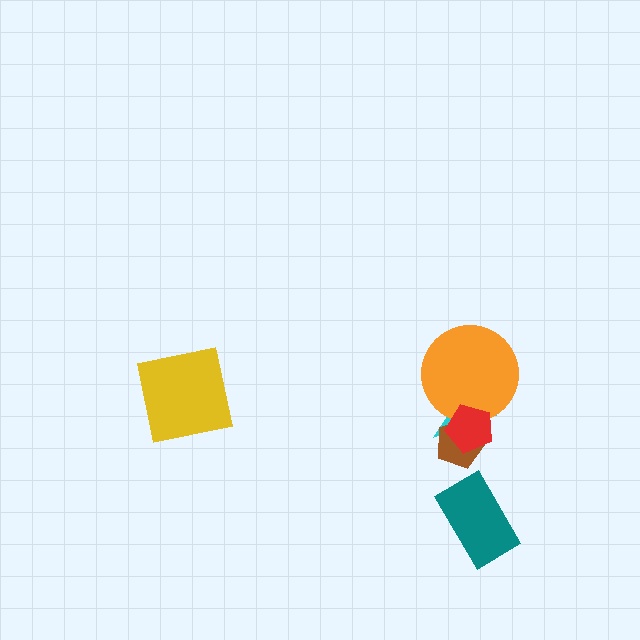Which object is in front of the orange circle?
The red pentagon is in front of the orange circle.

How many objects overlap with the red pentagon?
3 objects overlap with the red pentagon.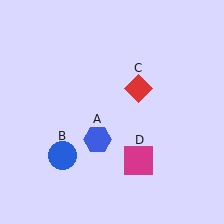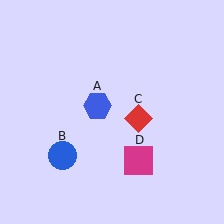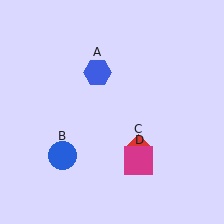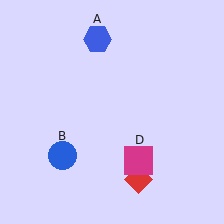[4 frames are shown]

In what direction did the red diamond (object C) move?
The red diamond (object C) moved down.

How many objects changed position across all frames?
2 objects changed position: blue hexagon (object A), red diamond (object C).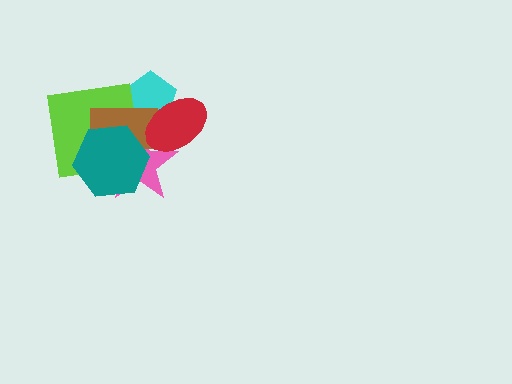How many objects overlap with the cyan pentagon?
2 objects overlap with the cyan pentagon.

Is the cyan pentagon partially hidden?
Yes, it is partially covered by another shape.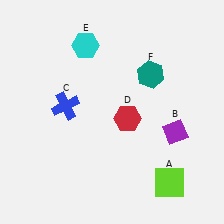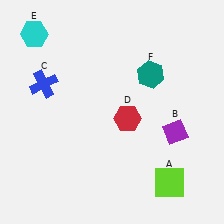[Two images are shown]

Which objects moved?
The objects that moved are: the blue cross (C), the cyan hexagon (E).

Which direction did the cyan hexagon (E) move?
The cyan hexagon (E) moved left.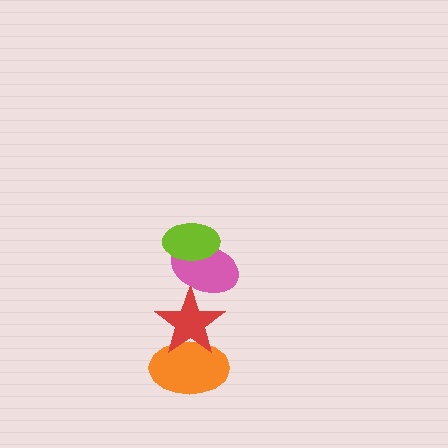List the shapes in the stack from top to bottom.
From top to bottom: the lime ellipse, the pink ellipse, the red star, the orange ellipse.